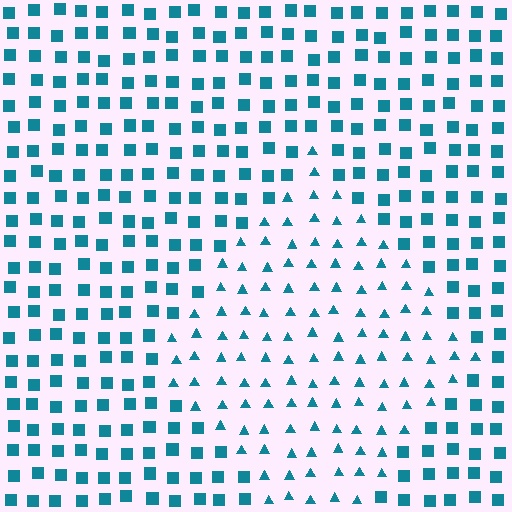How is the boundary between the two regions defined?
The boundary is defined by a change in element shape: triangles inside vs. squares outside. All elements share the same color and spacing.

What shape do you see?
I see a diamond.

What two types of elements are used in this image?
The image uses triangles inside the diamond region and squares outside it.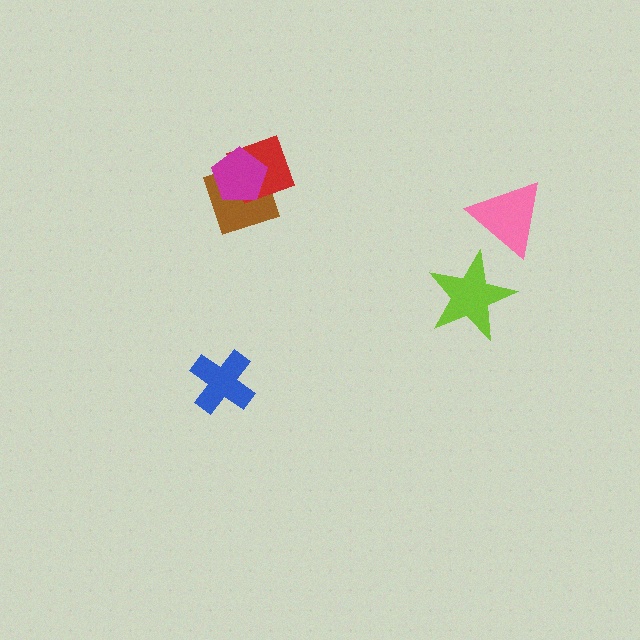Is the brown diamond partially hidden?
Yes, it is partially covered by another shape.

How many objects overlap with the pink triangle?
0 objects overlap with the pink triangle.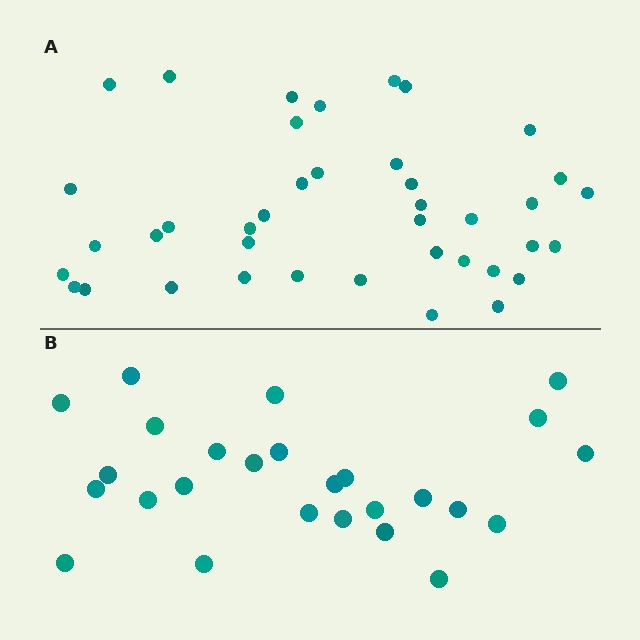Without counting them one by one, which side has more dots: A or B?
Region A (the top region) has more dots.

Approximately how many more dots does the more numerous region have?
Region A has approximately 15 more dots than region B.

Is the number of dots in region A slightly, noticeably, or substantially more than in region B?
Region A has substantially more. The ratio is roughly 1.5 to 1.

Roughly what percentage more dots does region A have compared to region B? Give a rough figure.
About 55% more.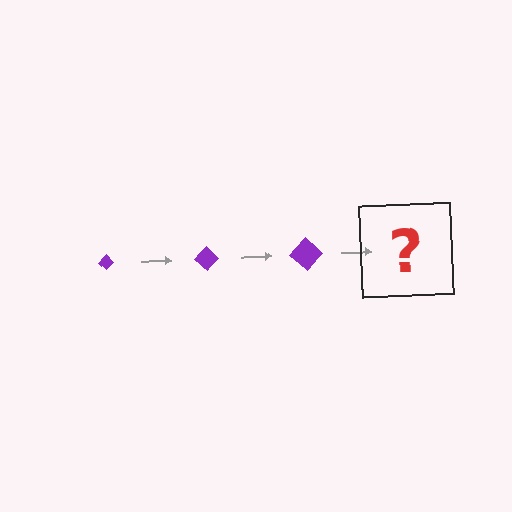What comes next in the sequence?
The next element should be a purple diamond, larger than the previous one.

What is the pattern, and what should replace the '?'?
The pattern is that the diamond gets progressively larger each step. The '?' should be a purple diamond, larger than the previous one.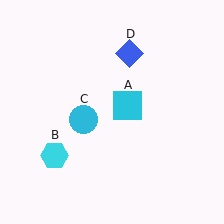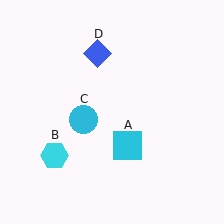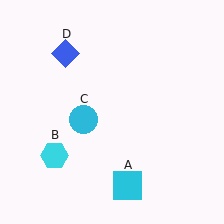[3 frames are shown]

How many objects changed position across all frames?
2 objects changed position: cyan square (object A), blue diamond (object D).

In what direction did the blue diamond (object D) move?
The blue diamond (object D) moved left.